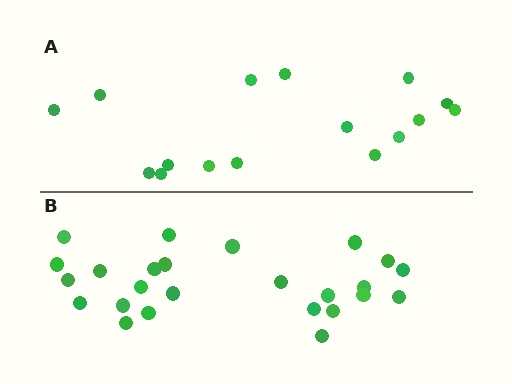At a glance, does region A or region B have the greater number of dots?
Region B (the bottom region) has more dots.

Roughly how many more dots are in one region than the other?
Region B has roughly 8 or so more dots than region A.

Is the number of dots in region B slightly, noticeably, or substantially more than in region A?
Region B has substantially more. The ratio is roughly 1.6 to 1.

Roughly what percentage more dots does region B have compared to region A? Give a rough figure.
About 55% more.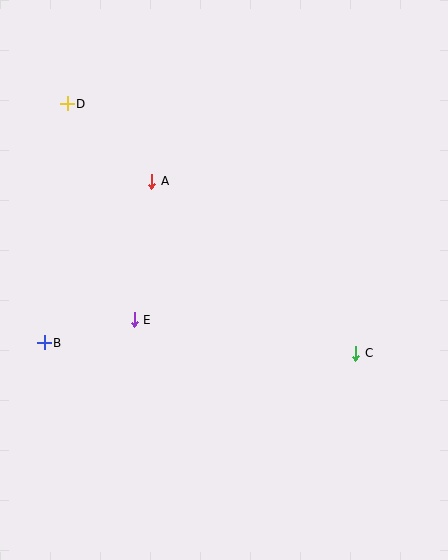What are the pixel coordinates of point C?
Point C is at (356, 353).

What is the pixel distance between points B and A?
The distance between B and A is 194 pixels.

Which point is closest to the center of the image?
Point E at (134, 320) is closest to the center.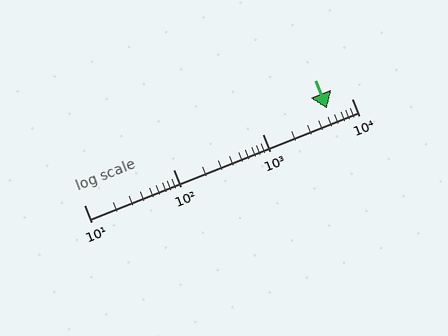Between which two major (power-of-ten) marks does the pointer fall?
The pointer is between 1000 and 10000.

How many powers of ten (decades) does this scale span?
The scale spans 3 decades, from 10 to 10000.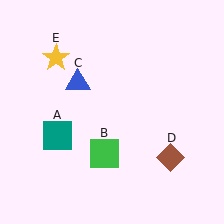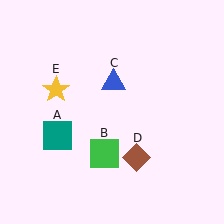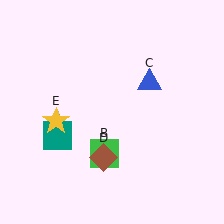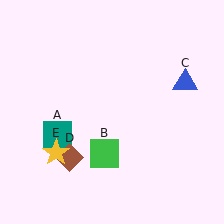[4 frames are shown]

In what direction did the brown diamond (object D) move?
The brown diamond (object D) moved left.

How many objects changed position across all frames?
3 objects changed position: blue triangle (object C), brown diamond (object D), yellow star (object E).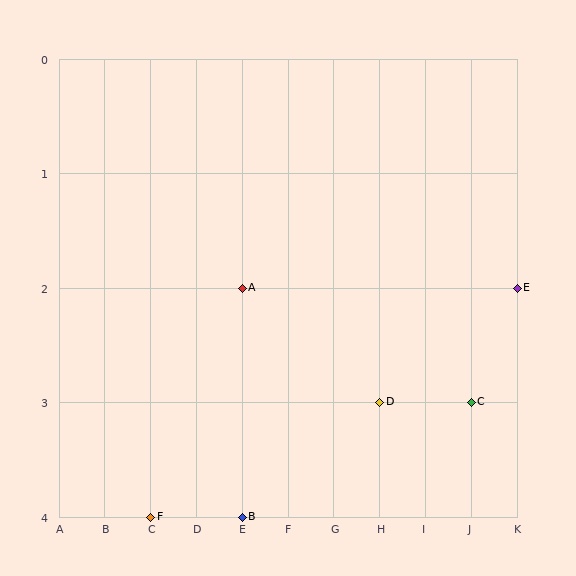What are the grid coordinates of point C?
Point C is at grid coordinates (J, 3).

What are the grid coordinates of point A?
Point A is at grid coordinates (E, 2).